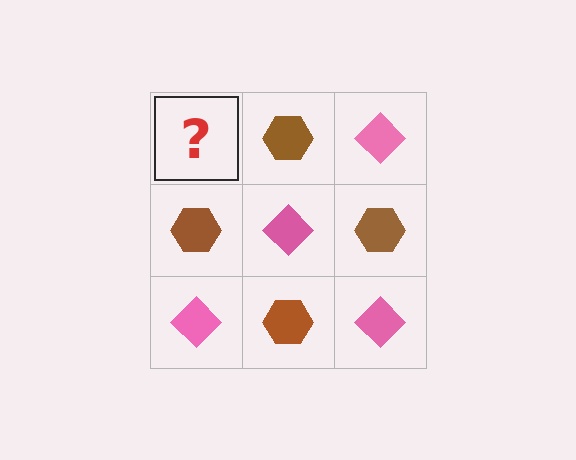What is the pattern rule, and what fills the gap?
The rule is that it alternates pink diamond and brown hexagon in a checkerboard pattern. The gap should be filled with a pink diamond.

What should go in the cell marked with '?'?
The missing cell should contain a pink diamond.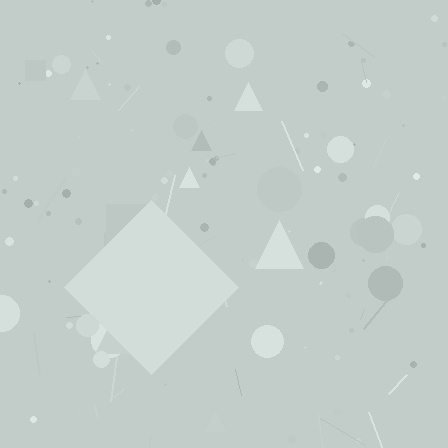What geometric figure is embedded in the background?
A diamond is embedded in the background.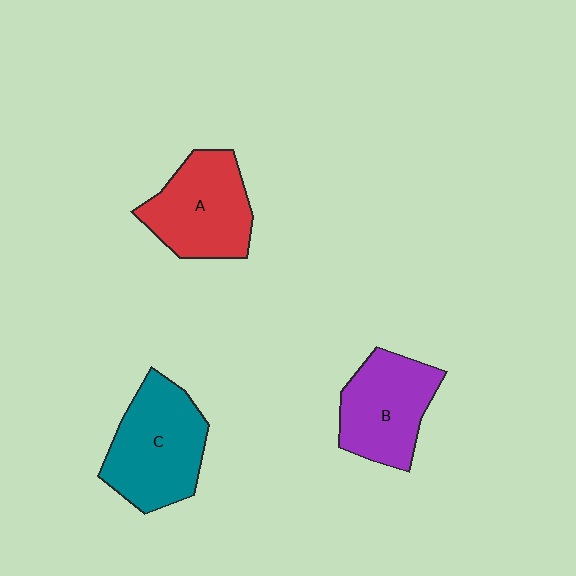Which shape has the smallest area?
Shape B (purple).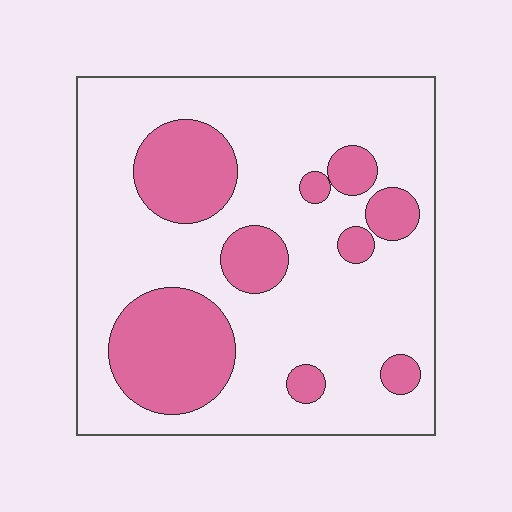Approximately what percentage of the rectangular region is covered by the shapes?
Approximately 25%.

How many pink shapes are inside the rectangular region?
9.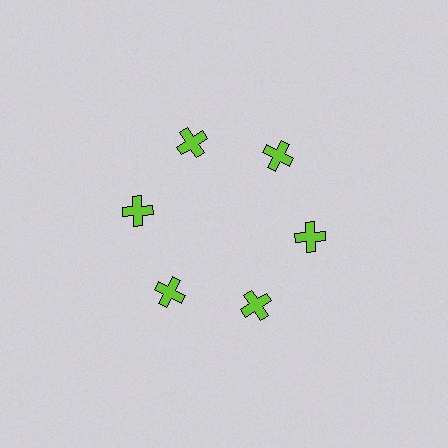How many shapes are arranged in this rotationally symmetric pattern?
There are 6 shapes, arranged in 6 groups of 1.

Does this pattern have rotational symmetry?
Yes, this pattern has 6-fold rotational symmetry. It looks the same after rotating 60 degrees around the center.